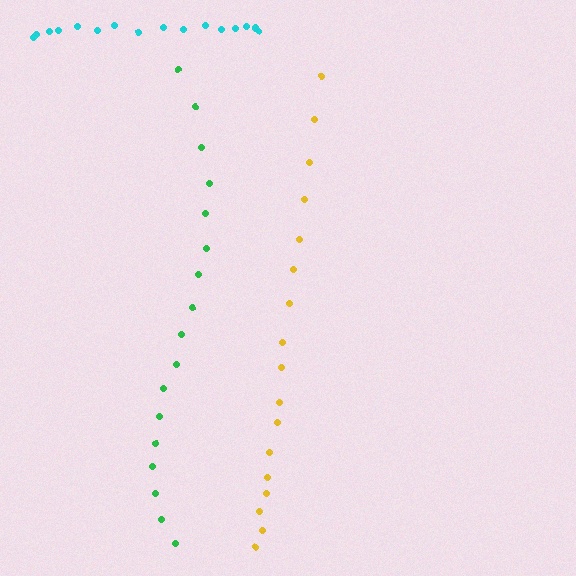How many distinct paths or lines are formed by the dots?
There are 3 distinct paths.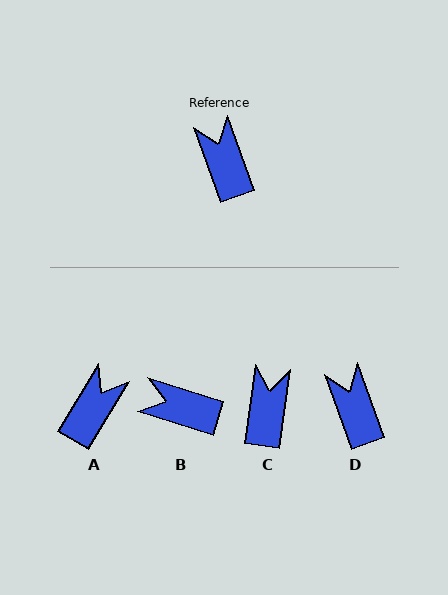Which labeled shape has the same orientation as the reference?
D.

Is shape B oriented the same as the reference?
No, it is off by about 53 degrees.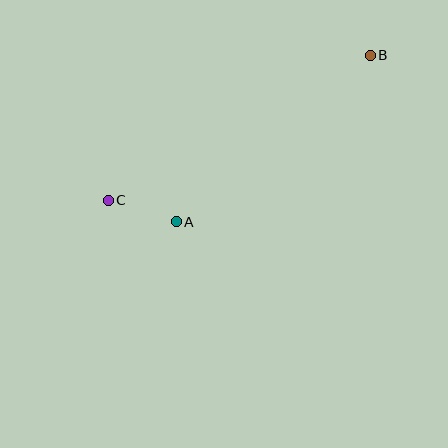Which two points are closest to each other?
Points A and C are closest to each other.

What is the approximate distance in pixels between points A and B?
The distance between A and B is approximately 256 pixels.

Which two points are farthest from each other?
Points B and C are farthest from each other.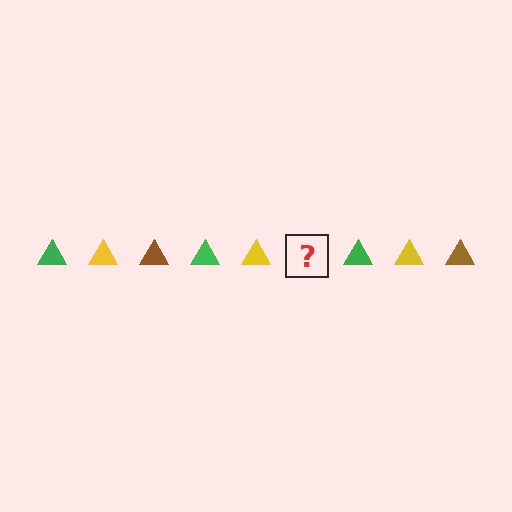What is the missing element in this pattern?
The missing element is a brown triangle.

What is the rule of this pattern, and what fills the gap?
The rule is that the pattern cycles through green, yellow, brown triangles. The gap should be filled with a brown triangle.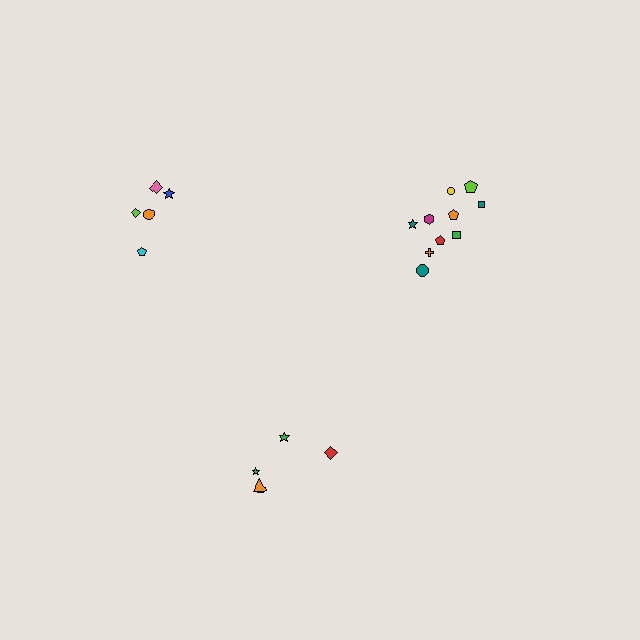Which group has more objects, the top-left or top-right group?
The top-right group.